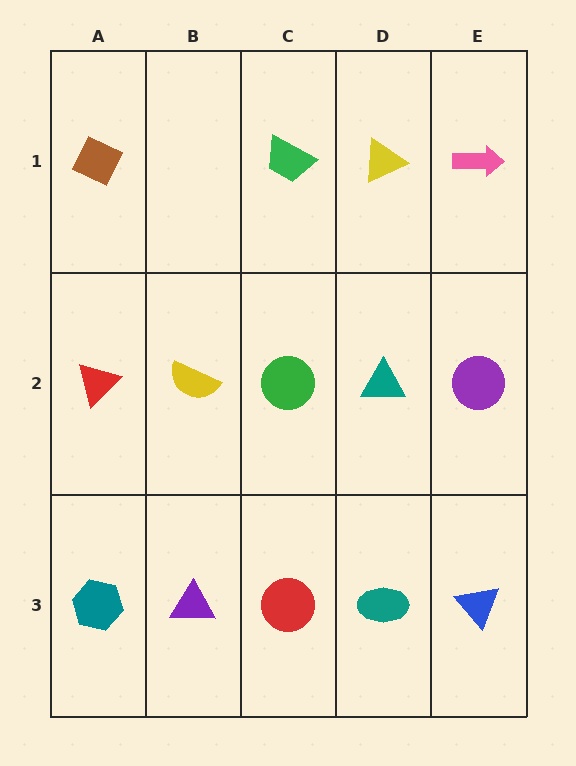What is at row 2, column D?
A teal triangle.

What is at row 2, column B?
A yellow semicircle.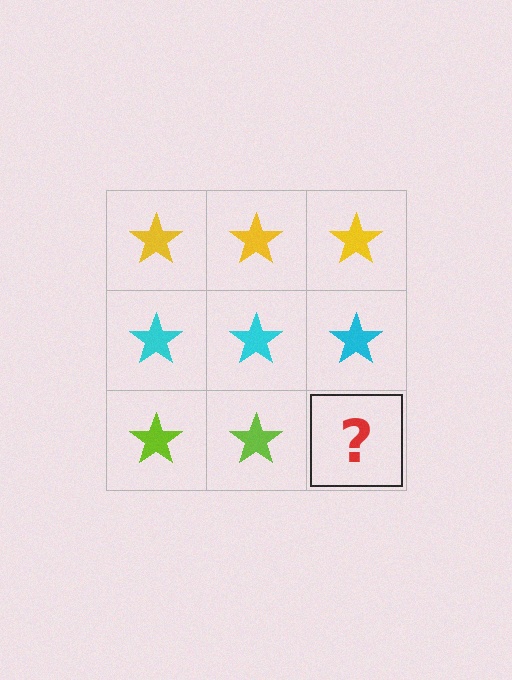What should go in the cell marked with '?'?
The missing cell should contain a lime star.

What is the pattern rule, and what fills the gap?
The rule is that each row has a consistent color. The gap should be filled with a lime star.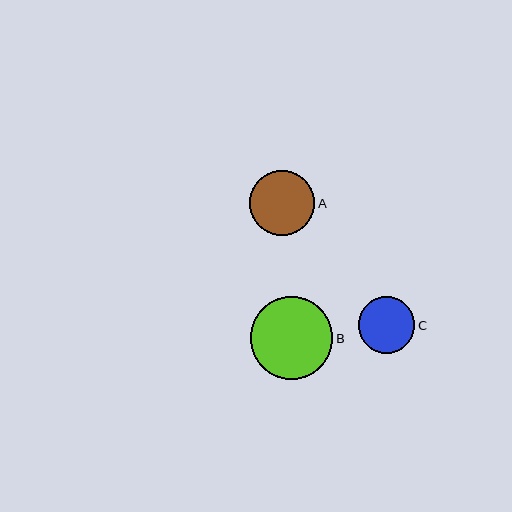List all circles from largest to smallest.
From largest to smallest: B, A, C.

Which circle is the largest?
Circle B is the largest with a size of approximately 83 pixels.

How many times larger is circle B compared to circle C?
Circle B is approximately 1.5 times the size of circle C.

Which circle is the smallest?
Circle C is the smallest with a size of approximately 56 pixels.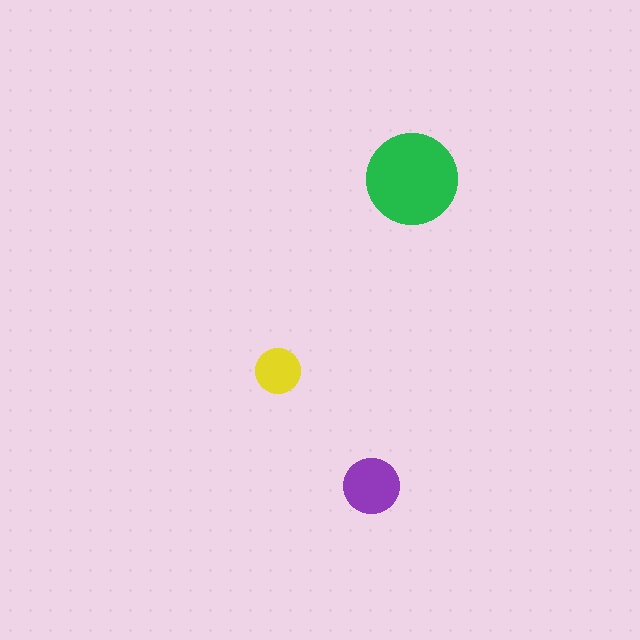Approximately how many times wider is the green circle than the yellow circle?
About 2 times wider.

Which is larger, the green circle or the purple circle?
The green one.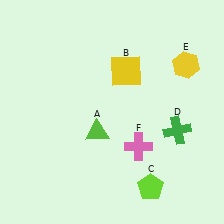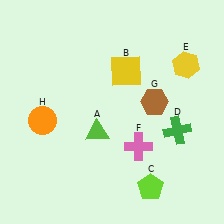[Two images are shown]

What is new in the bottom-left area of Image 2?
An orange circle (H) was added in the bottom-left area of Image 2.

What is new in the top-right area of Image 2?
A brown hexagon (G) was added in the top-right area of Image 2.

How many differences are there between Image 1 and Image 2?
There are 2 differences between the two images.